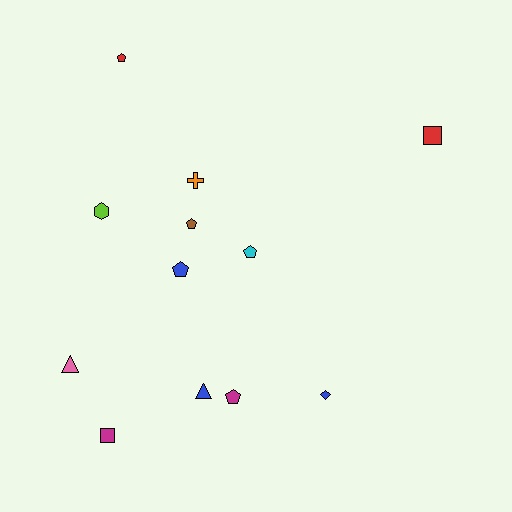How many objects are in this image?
There are 12 objects.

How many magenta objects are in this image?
There are 2 magenta objects.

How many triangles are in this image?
There are 2 triangles.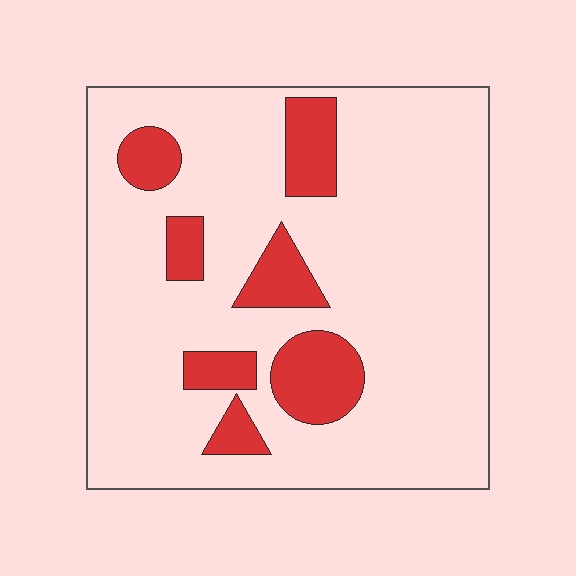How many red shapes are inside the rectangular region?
7.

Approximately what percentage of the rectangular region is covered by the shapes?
Approximately 15%.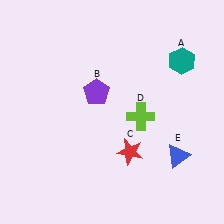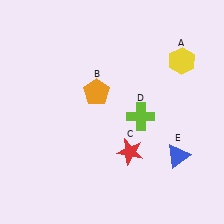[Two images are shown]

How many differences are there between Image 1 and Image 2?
There are 2 differences between the two images.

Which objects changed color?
A changed from teal to yellow. B changed from purple to orange.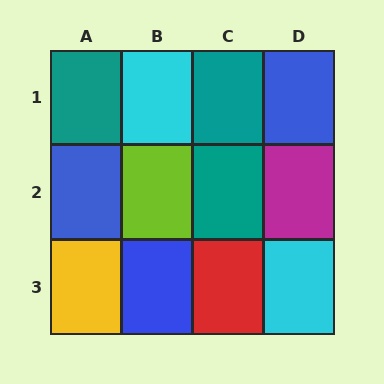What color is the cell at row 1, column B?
Cyan.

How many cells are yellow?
1 cell is yellow.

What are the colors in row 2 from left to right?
Blue, lime, teal, magenta.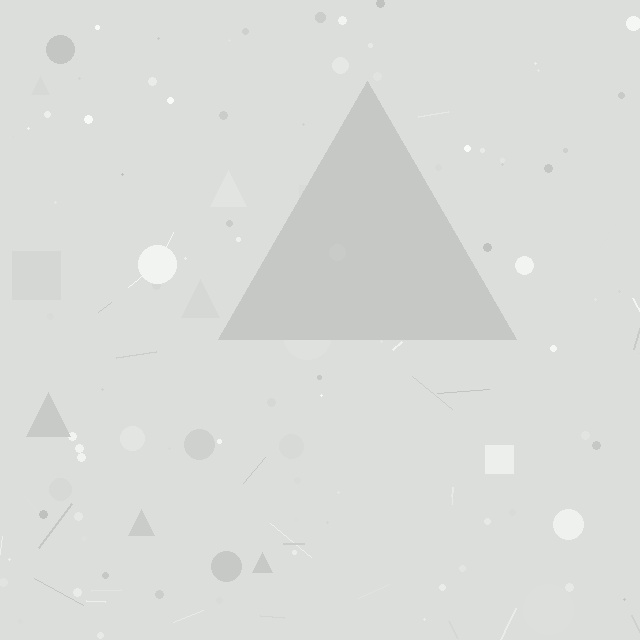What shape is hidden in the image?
A triangle is hidden in the image.